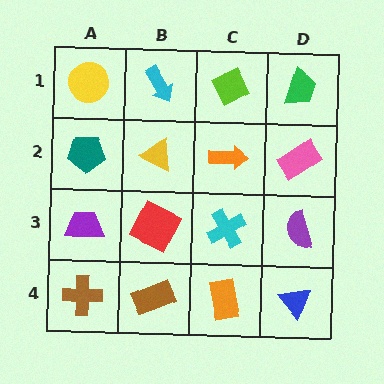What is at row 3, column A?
A purple trapezoid.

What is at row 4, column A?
A brown cross.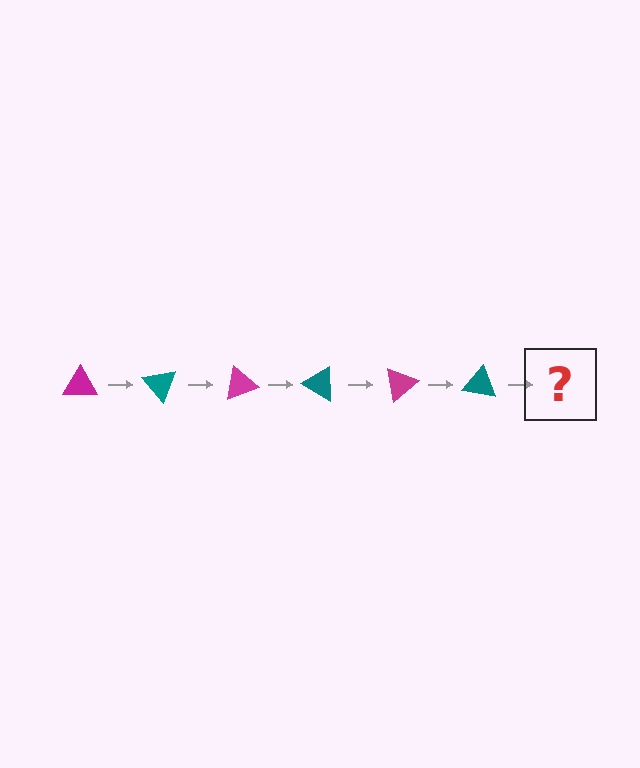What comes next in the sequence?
The next element should be a magenta triangle, rotated 300 degrees from the start.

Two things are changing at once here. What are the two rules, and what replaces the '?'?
The two rules are that it rotates 50 degrees each step and the color cycles through magenta and teal. The '?' should be a magenta triangle, rotated 300 degrees from the start.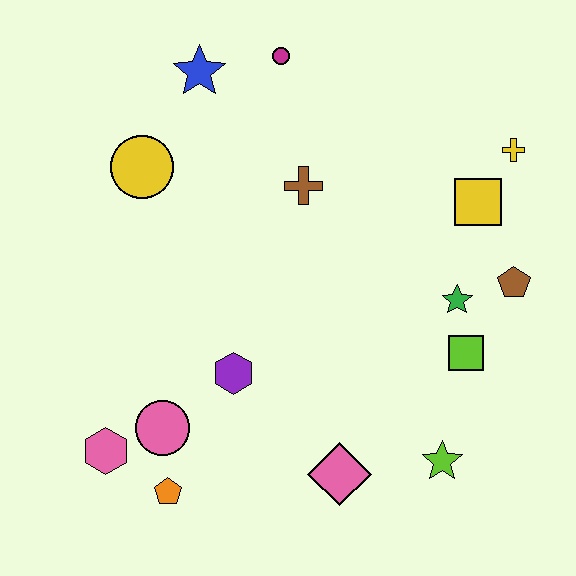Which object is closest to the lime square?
The green star is closest to the lime square.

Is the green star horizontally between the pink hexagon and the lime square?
Yes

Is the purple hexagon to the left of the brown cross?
Yes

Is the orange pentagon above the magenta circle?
No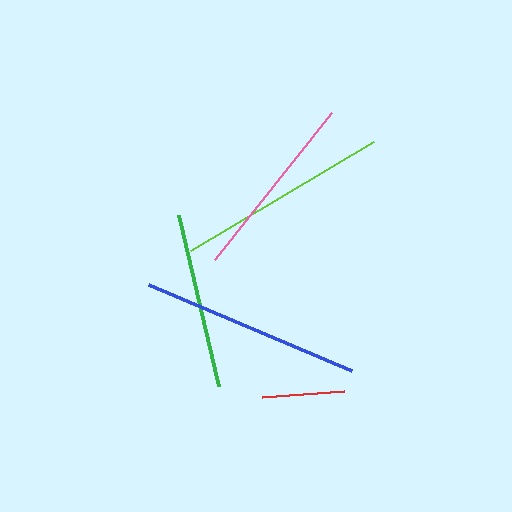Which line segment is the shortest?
The red line is the shortest at approximately 82 pixels.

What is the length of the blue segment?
The blue segment is approximately 220 pixels long.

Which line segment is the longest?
The blue line is the longest at approximately 220 pixels.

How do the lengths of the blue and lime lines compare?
The blue and lime lines are approximately the same length.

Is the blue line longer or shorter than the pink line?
The blue line is longer than the pink line.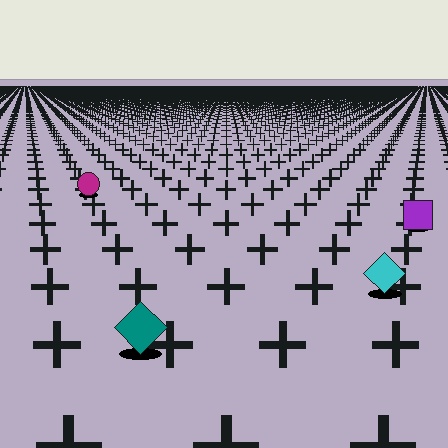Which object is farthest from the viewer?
The magenta circle is farthest from the viewer. It appears smaller and the ground texture around it is denser.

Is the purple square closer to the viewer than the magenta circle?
Yes. The purple square is closer — you can tell from the texture gradient: the ground texture is coarser near it.